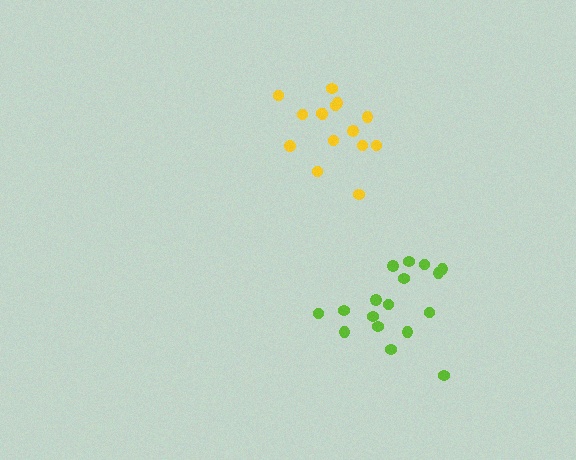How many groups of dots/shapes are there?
There are 2 groups.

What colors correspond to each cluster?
The clusters are colored: yellow, lime.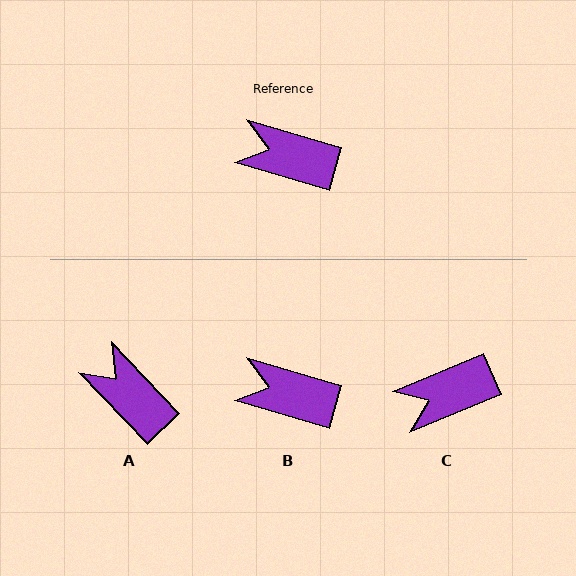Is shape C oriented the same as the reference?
No, it is off by about 39 degrees.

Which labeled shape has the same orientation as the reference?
B.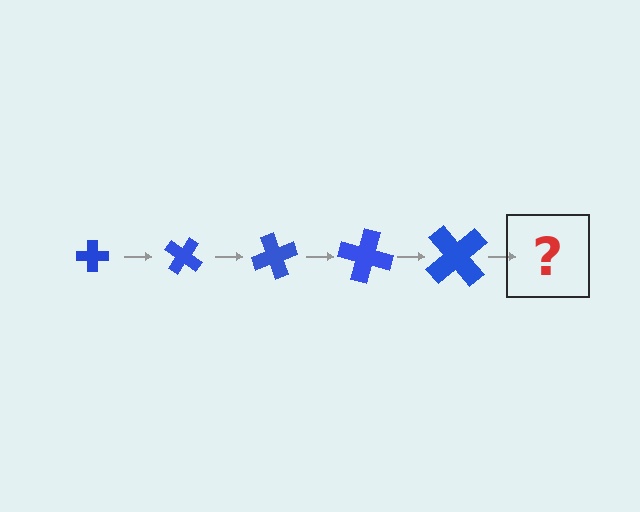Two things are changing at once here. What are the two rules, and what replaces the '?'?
The two rules are that the cross grows larger each step and it rotates 35 degrees each step. The '?' should be a cross, larger than the previous one and rotated 175 degrees from the start.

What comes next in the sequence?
The next element should be a cross, larger than the previous one and rotated 175 degrees from the start.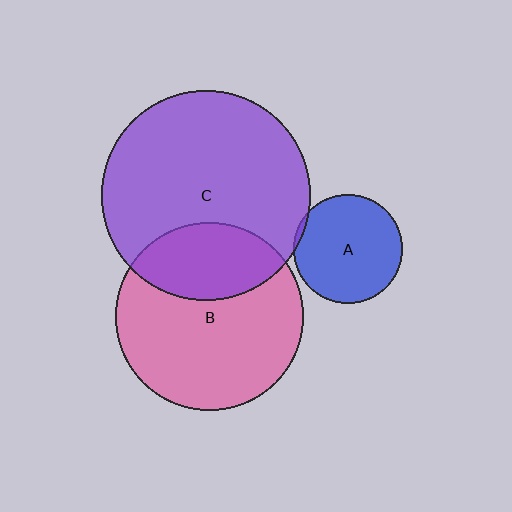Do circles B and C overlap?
Yes.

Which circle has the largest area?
Circle C (purple).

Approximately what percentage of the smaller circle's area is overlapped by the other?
Approximately 30%.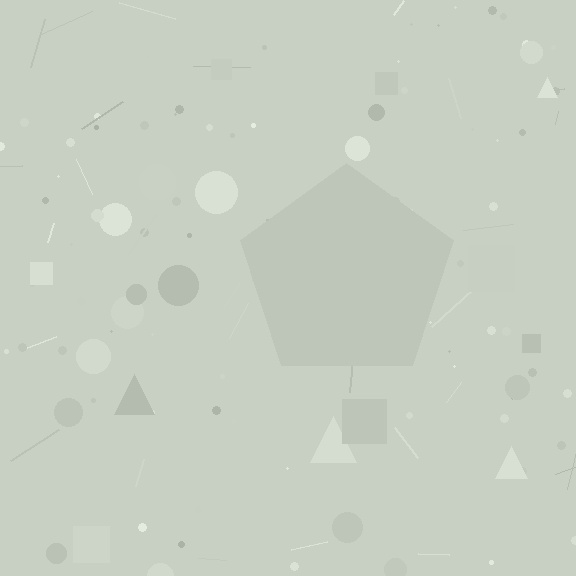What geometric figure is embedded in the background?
A pentagon is embedded in the background.